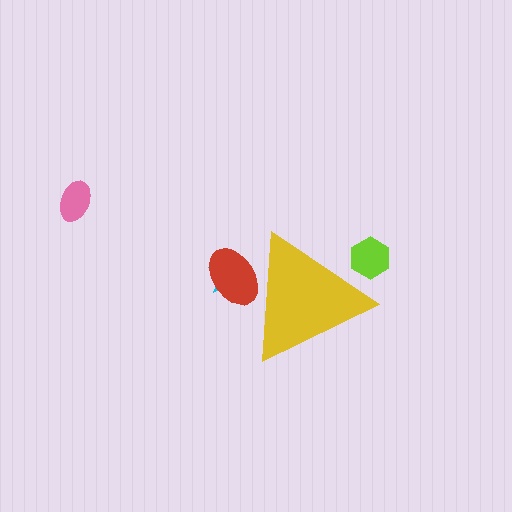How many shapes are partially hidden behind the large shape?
3 shapes are partially hidden.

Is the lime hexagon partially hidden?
Yes, the lime hexagon is partially hidden behind the yellow triangle.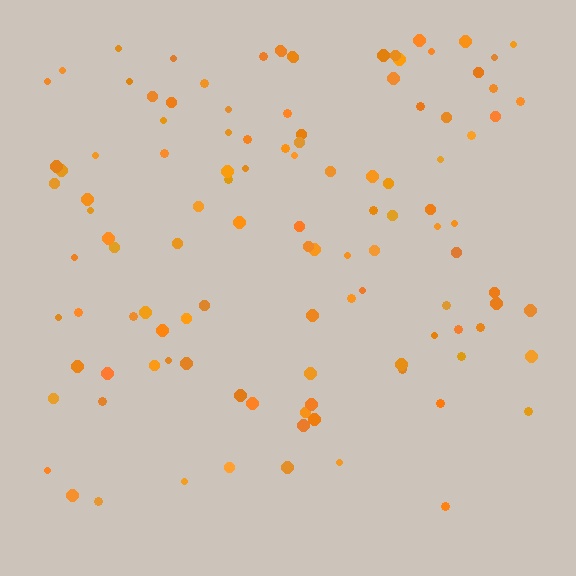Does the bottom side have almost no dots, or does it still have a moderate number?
Still a moderate number, just noticeably fewer than the top.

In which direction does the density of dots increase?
From bottom to top, with the top side densest.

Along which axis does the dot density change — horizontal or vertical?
Vertical.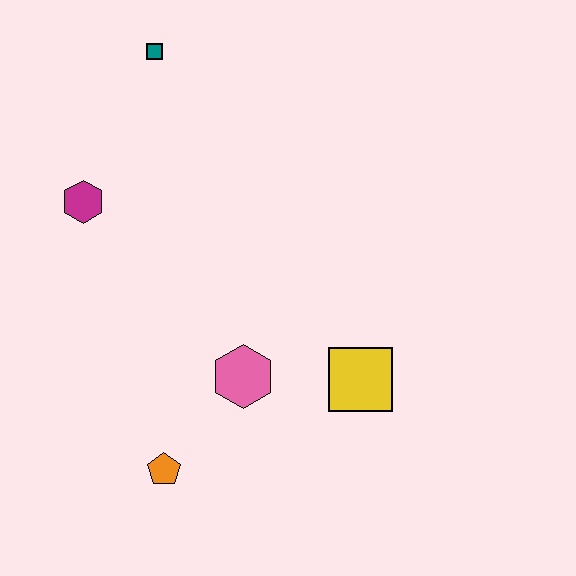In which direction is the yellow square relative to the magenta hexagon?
The yellow square is to the right of the magenta hexagon.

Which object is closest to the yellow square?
The pink hexagon is closest to the yellow square.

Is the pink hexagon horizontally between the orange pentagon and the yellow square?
Yes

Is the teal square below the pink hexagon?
No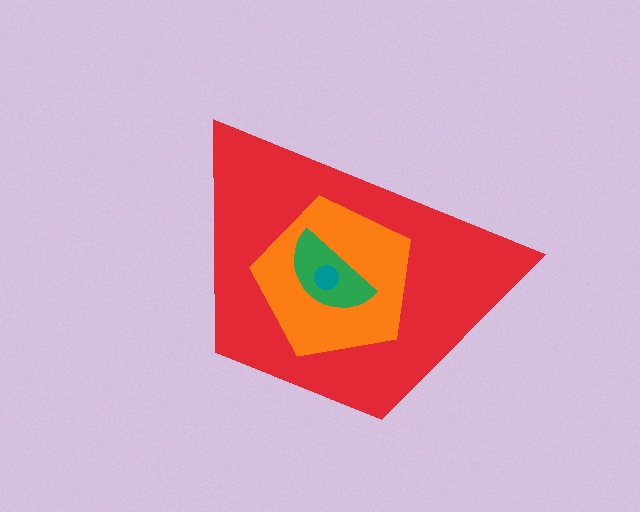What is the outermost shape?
The red trapezoid.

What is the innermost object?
The teal circle.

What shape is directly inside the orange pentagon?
The green semicircle.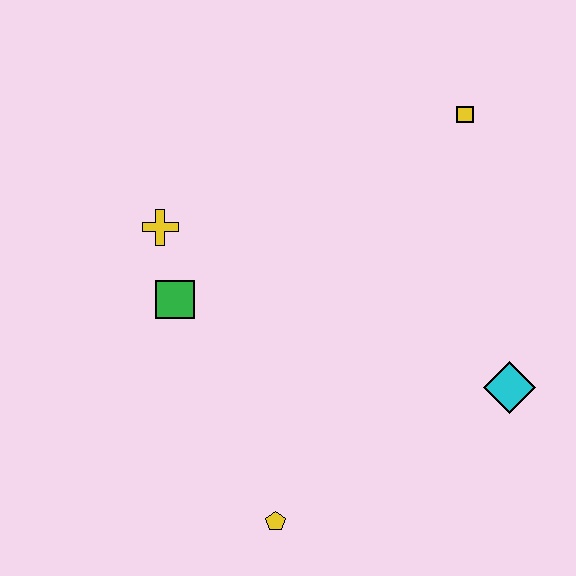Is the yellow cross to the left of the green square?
Yes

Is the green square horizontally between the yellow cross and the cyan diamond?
Yes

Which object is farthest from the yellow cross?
The cyan diamond is farthest from the yellow cross.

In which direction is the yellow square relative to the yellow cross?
The yellow square is to the right of the yellow cross.